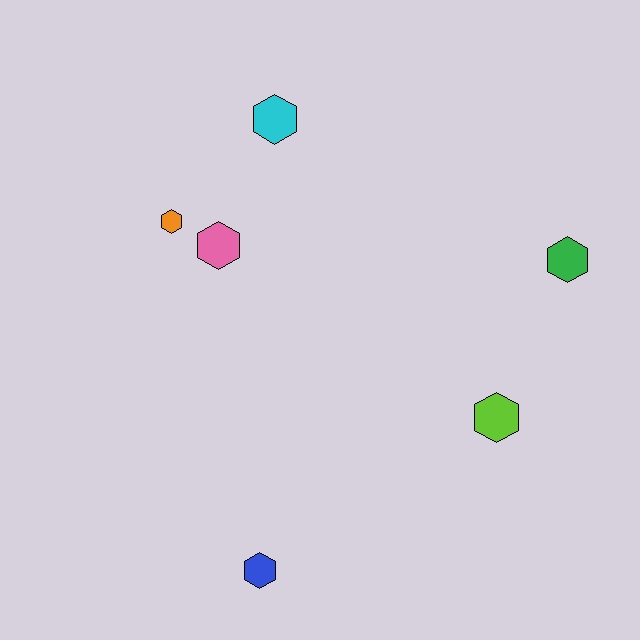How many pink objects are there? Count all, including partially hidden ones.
There is 1 pink object.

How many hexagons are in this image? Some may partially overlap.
There are 6 hexagons.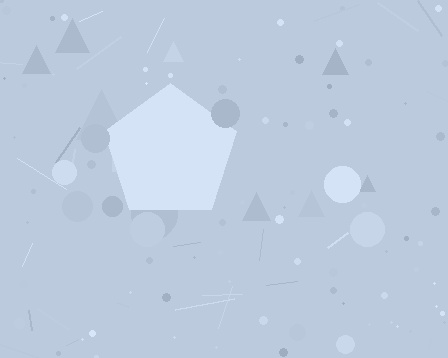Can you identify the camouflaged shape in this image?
The camouflaged shape is a pentagon.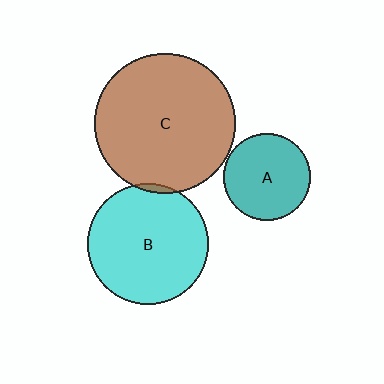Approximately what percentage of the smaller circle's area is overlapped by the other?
Approximately 5%.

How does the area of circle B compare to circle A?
Approximately 2.0 times.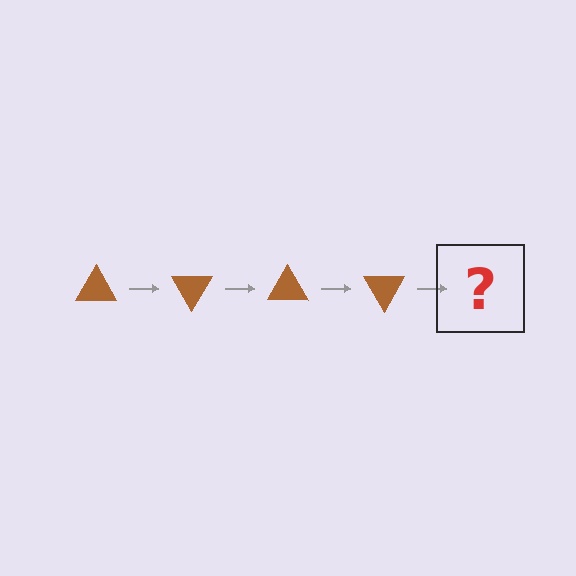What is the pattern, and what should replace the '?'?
The pattern is that the triangle rotates 60 degrees each step. The '?' should be a brown triangle rotated 240 degrees.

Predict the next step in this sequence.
The next step is a brown triangle rotated 240 degrees.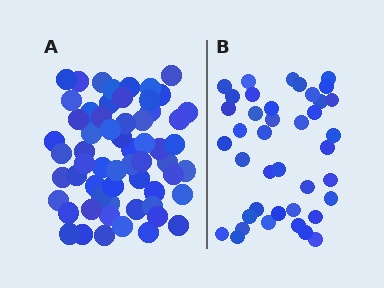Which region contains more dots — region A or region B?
Region A (the left region) has more dots.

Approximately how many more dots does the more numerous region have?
Region A has approximately 20 more dots than region B.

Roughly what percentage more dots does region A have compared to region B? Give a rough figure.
About 50% more.